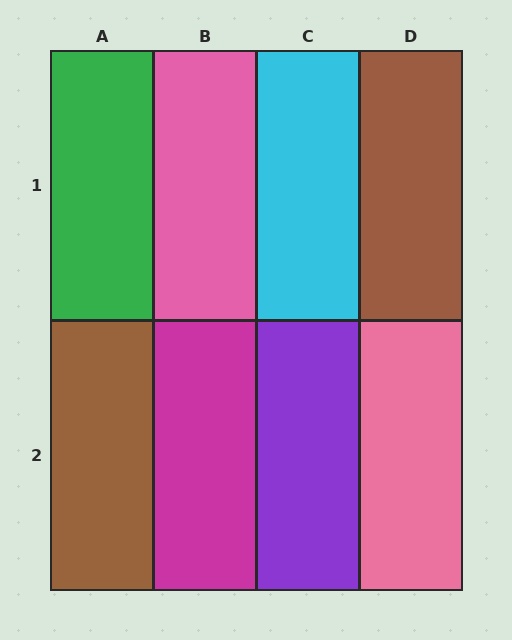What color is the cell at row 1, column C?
Cyan.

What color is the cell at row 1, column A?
Green.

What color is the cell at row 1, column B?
Pink.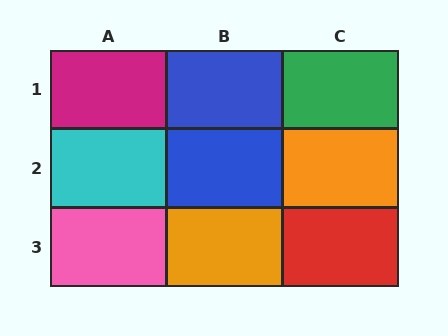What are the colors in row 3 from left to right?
Pink, orange, red.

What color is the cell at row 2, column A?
Cyan.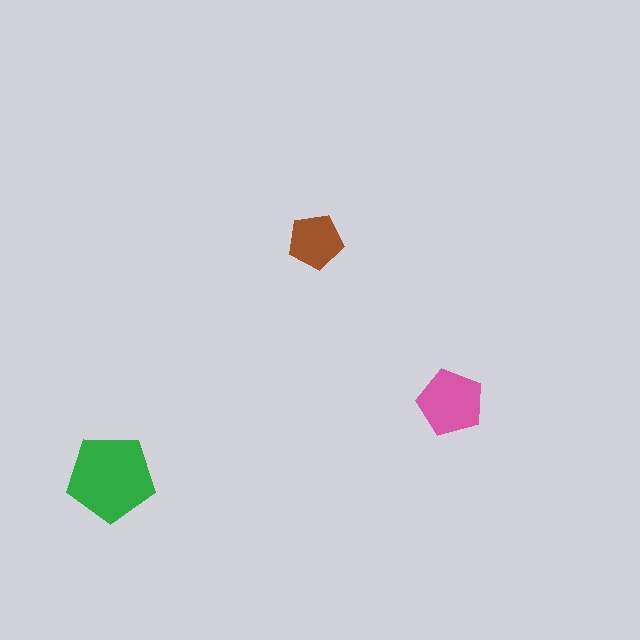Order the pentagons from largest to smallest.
the green one, the pink one, the brown one.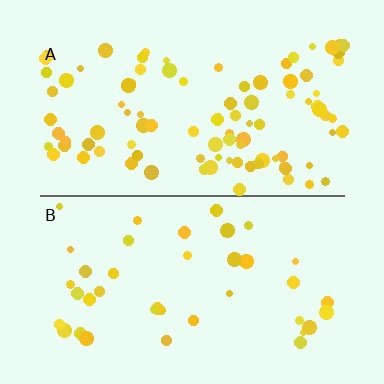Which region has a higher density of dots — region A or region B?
A (the top).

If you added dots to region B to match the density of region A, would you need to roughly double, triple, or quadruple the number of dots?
Approximately double.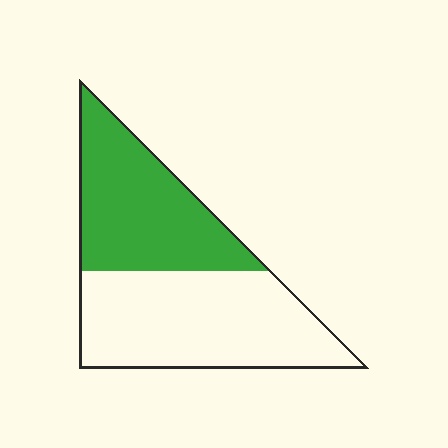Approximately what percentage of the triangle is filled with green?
Approximately 45%.